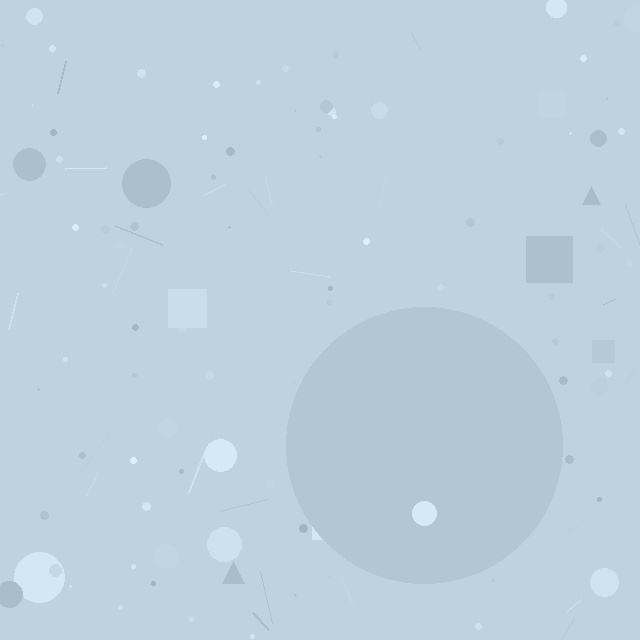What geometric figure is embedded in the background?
A circle is embedded in the background.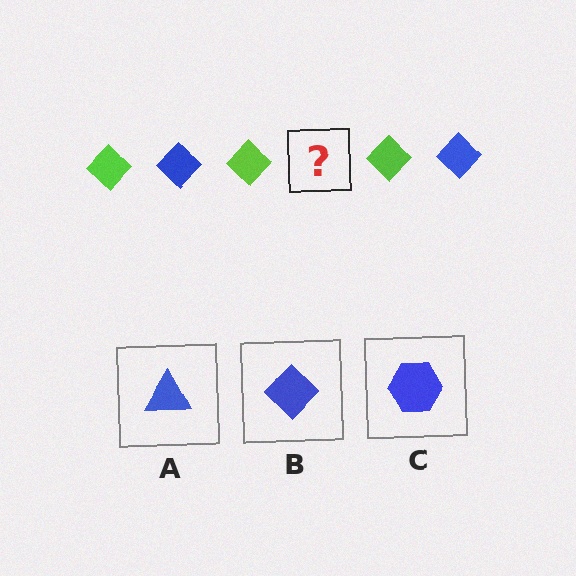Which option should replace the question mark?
Option B.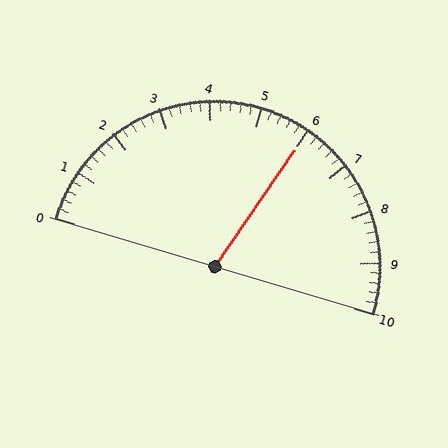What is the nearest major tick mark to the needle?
The nearest major tick mark is 6.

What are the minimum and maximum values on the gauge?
The gauge ranges from 0 to 10.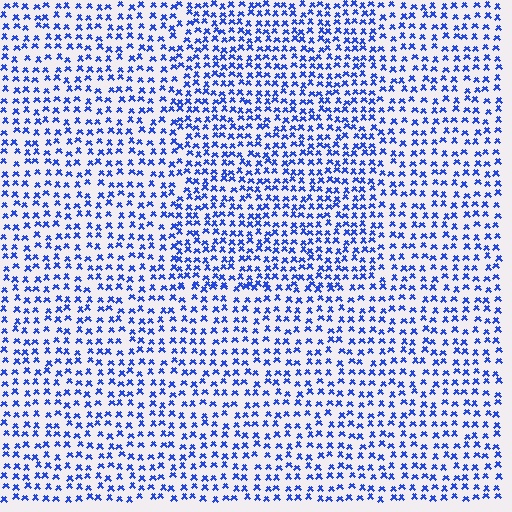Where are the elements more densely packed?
The elements are more densely packed inside the rectangle boundary.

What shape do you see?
I see a rectangle.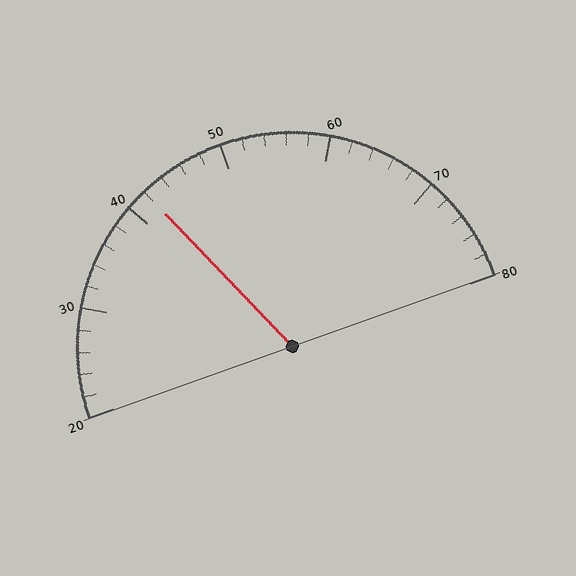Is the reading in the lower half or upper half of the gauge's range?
The reading is in the lower half of the range (20 to 80).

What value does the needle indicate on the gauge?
The needle indicates approximately 42.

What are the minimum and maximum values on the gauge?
The gauge ranges from 20 to 80.